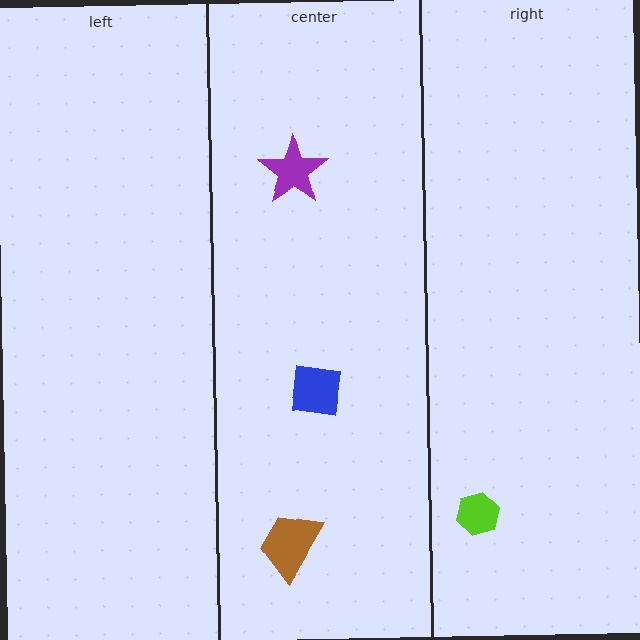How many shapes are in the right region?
1.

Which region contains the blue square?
The center region.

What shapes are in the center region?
The brown trapezoid, the blue square, the purple star.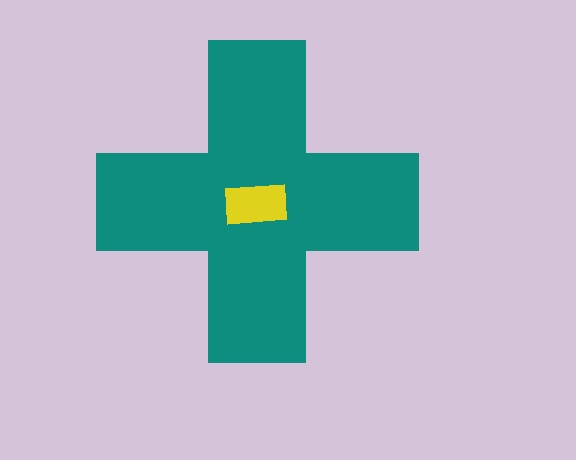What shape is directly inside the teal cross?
The yellow rectangle.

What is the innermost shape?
The yellow rectangle.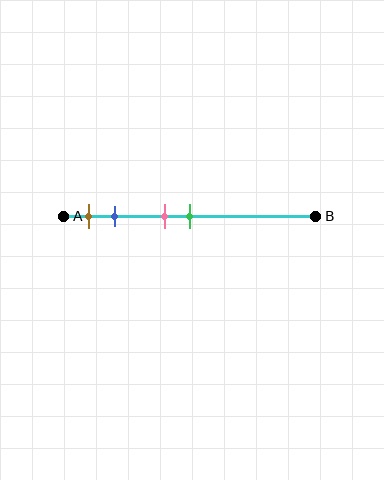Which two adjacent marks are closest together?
The pink and green marks are the closest adjacent pair.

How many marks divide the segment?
There are 4 marks dividing the segment.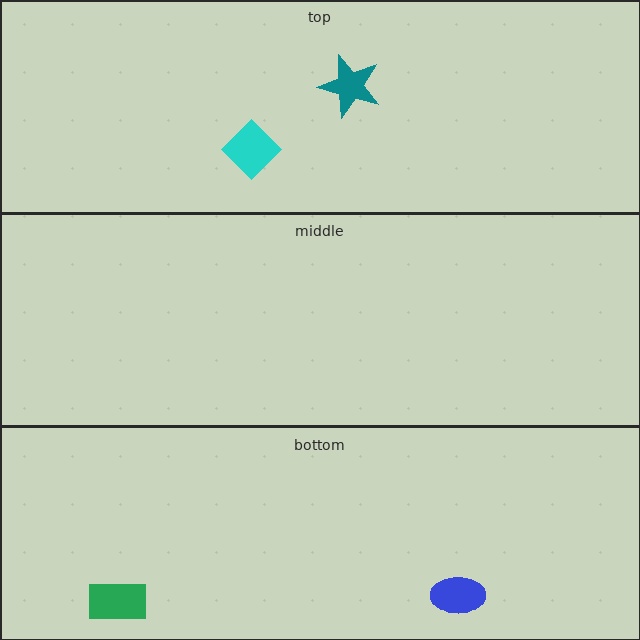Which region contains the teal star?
The top region.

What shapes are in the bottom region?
The green rectangle, the blue ellipse.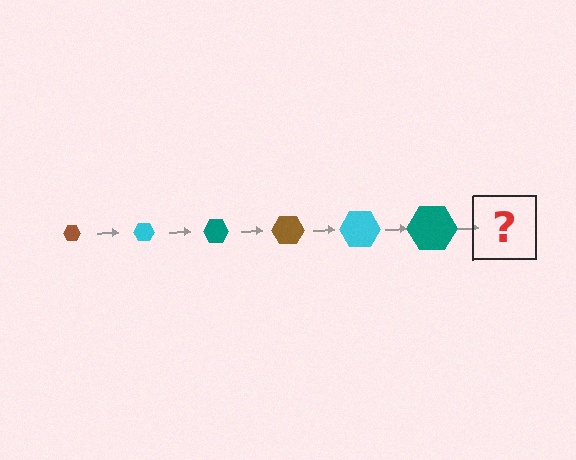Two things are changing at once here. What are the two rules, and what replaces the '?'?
The two rules are that the hexagon grows larger each step and the color cycles through brown, cyan, and teal. The '?' should be a brown hexagon, larger than the previous one.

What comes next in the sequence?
The next element should be a brown hexagon, larger than the previous one.